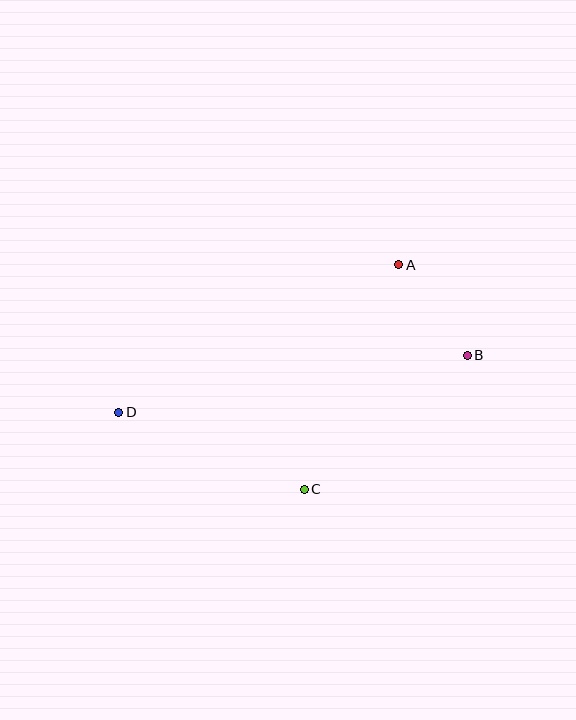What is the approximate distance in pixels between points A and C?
The distance between A and C is approximately 243 pixels.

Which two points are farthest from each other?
Points B and D are farthest from each other.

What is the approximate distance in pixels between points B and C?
The distance between B and C is approximately 211 pixels.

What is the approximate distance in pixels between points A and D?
The distance between A and D is approximately 316 pixels.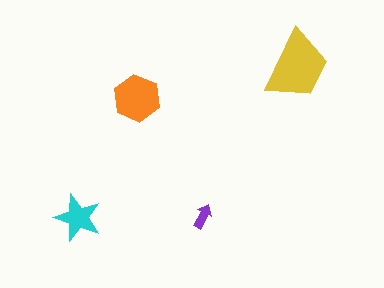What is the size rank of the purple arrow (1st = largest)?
4th.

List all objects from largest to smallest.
The yellow trapezoid, the orange hexagon, the cyan star, the purple arrow.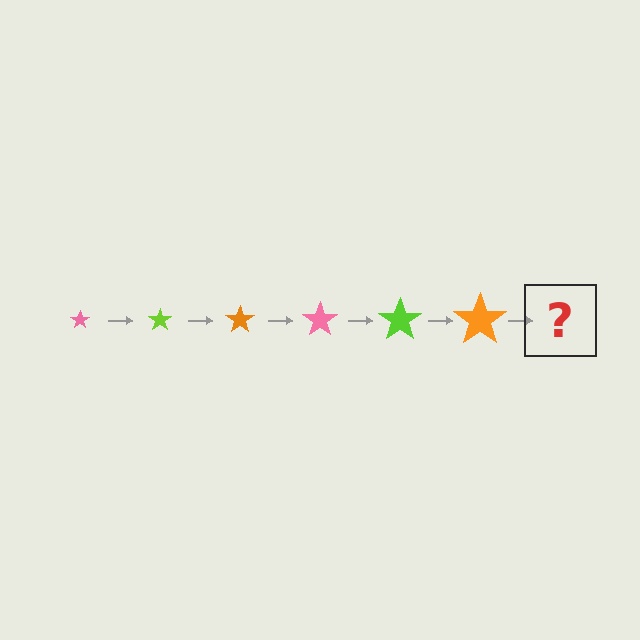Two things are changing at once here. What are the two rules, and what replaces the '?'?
The two rules are that the star grows larger each step and the color cycles through pink, lime, and orange. The '?' should be a pink star, larger than the previous one.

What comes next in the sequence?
The next element should be a pink star, larger than the previous one.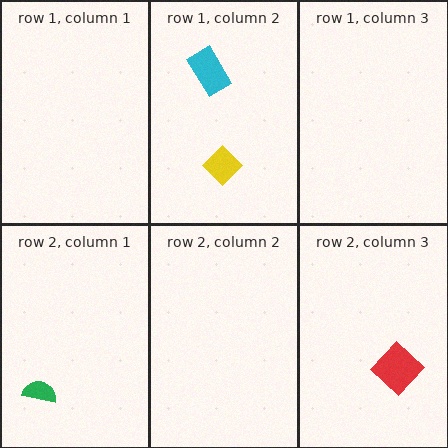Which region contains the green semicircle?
The row 2, column 1 region.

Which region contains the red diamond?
The row 2, column 3 region.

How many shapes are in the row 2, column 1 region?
1.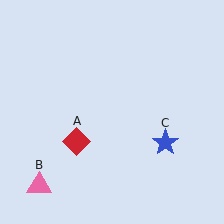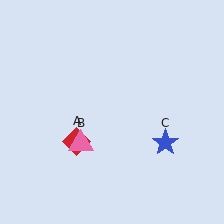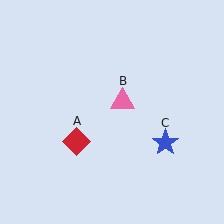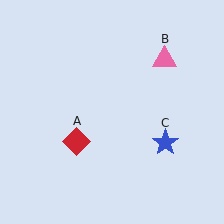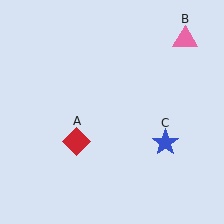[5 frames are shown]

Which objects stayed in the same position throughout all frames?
Red diamond (object A) and blue star (object C) remained stationary.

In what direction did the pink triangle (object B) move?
The pink triangle (object B) moved up and to the right.